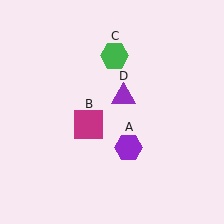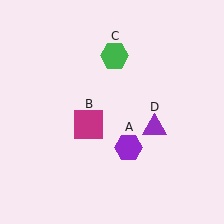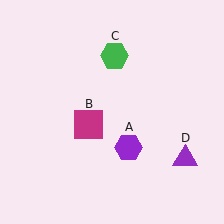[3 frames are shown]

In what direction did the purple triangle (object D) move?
The purple triangle (object D) moved down and to the right.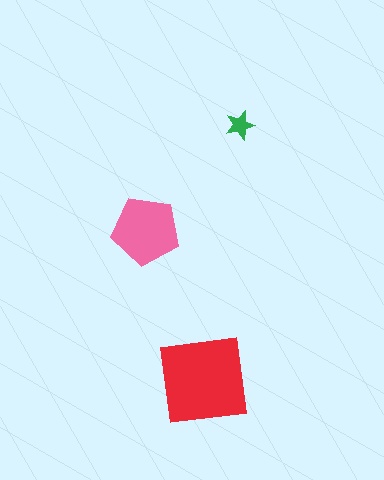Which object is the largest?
The red square.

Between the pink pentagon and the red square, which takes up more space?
The red square.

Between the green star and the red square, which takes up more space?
The red square.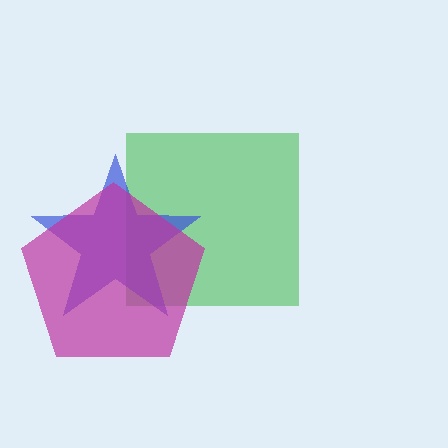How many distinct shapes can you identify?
There are 3 distinct shapes: a green square, a blue star, a magenta pentagon.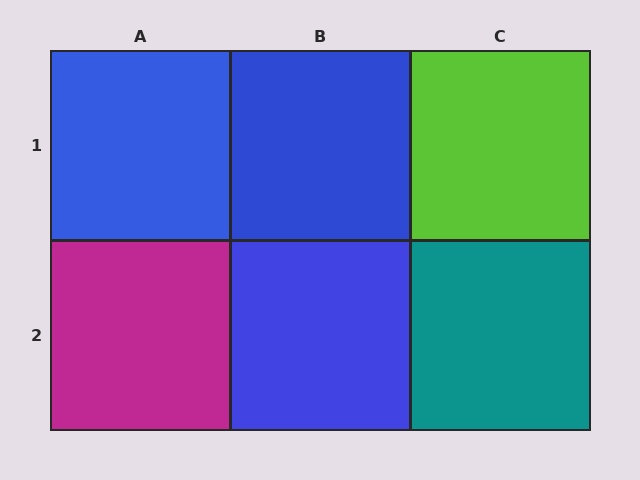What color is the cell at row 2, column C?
Teal.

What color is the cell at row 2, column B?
Blue.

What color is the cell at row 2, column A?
Magenta.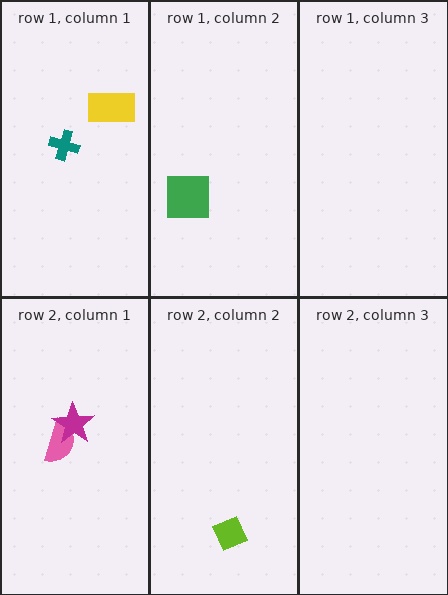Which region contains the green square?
The row 1, column 2 region.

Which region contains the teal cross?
The row 1, column 1 region.